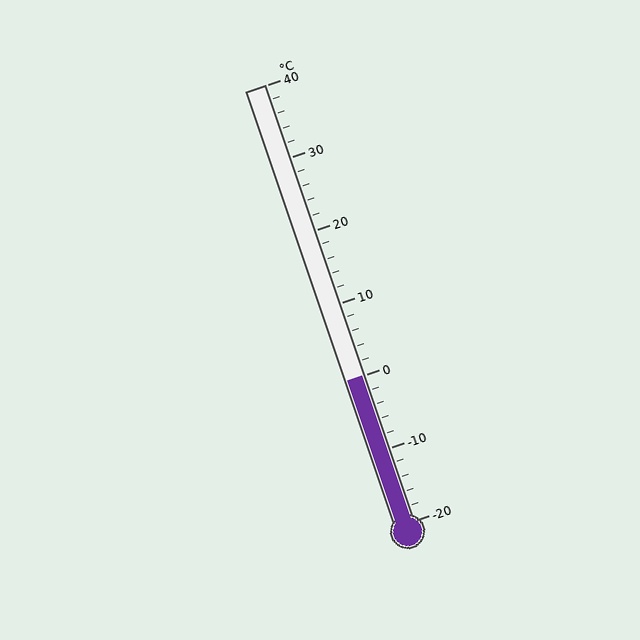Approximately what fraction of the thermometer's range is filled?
The thermometer is filled to approximately 35% of its range.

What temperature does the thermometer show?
The thermometer shows approximately 0°C.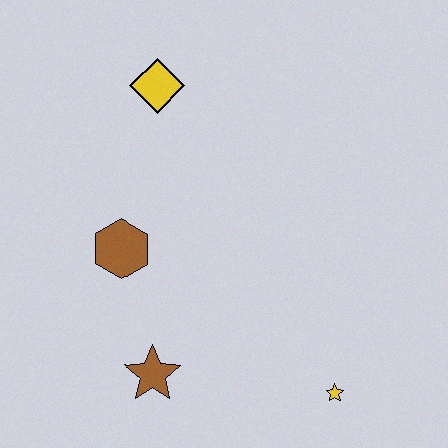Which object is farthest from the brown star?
The yellow diamond is farthest from the brown star.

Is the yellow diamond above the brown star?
Yes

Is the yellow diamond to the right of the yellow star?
No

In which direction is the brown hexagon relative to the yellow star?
The brown hexagon is to the left of the yellow star.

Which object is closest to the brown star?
The brown hexagon is closest to the brown star.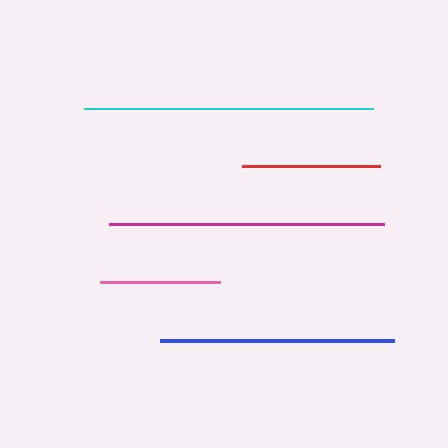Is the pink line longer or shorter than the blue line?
The blue line is longer than the pink line.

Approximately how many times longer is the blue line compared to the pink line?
The blue line is approximately 2.0 times the length of the pink line.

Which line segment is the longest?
The cyan line is the longest at approximately 288 pixels.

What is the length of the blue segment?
The blue segment is approximately 235 pixels long.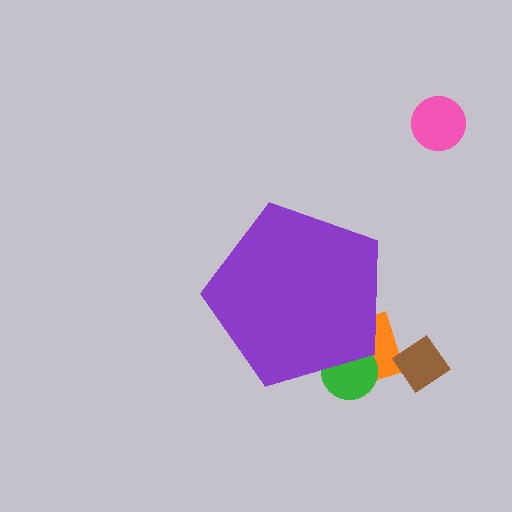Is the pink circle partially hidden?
No, the pink circle is fully visible.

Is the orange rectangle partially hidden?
Yes, the orange rectangle is partially hidden behind the purple pentagon.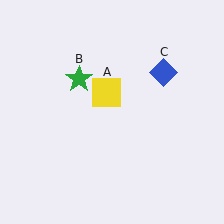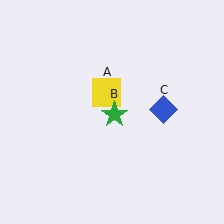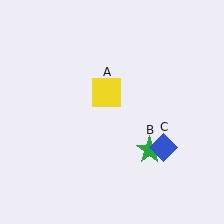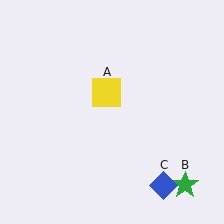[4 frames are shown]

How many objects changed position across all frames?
2 objects changed position: green star (object B), blue diamond (object C).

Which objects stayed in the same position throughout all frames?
Yellow square (object A) remained stationary.